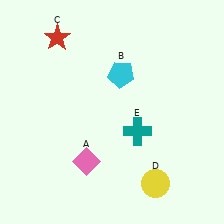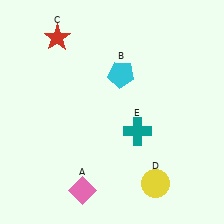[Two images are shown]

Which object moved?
The pink diamond (A) moved down.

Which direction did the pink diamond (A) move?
The pink diamond (A) moved down.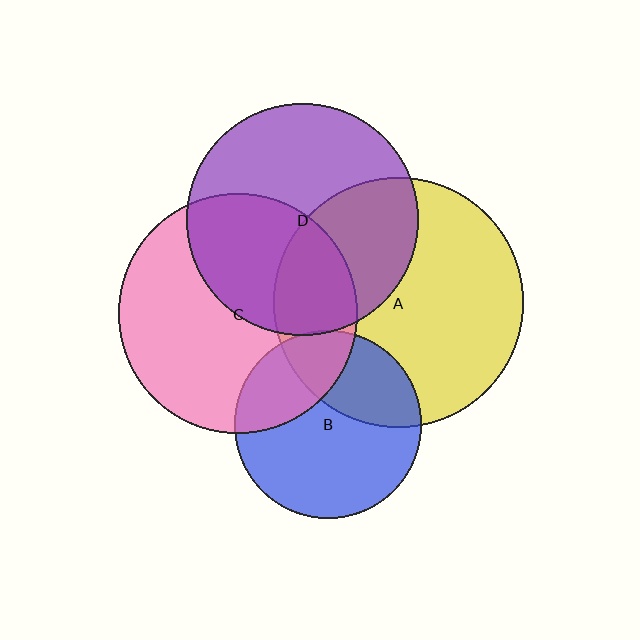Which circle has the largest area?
Circle A (yellow).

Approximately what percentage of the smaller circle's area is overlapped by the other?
Approximately 30%.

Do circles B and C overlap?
Yes.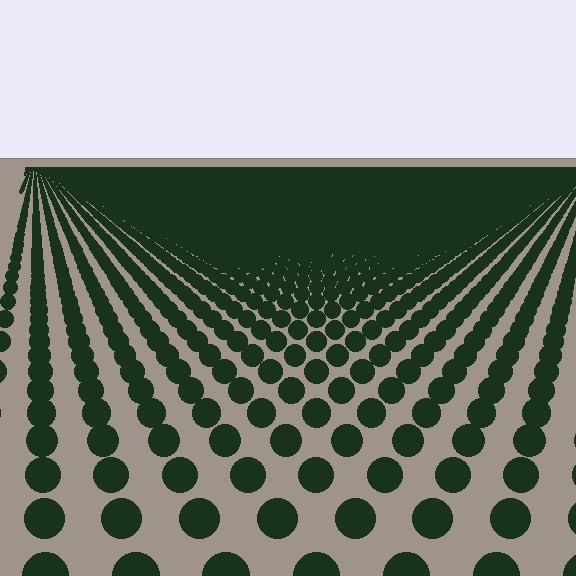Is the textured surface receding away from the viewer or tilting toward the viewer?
The surface is receding away from the viewer. Texture elements get smaller and denser toward the top.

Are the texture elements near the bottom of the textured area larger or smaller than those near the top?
Larger. Near the bottom, elements are closer to the viewer and appear at a bigger on-screen size.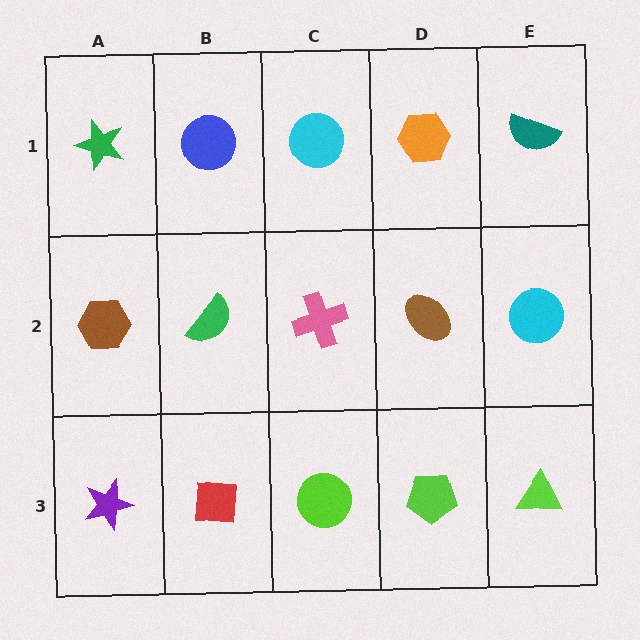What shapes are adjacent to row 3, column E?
A cyan circle (row 2, column E), a lime pentagon (row 3, column D).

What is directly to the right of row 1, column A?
A blue circle.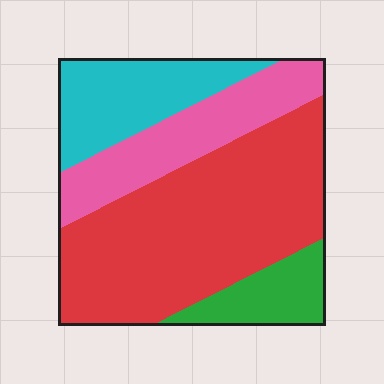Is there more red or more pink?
Red.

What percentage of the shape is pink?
Pink takes up about one fifth (1/5) of the shape.